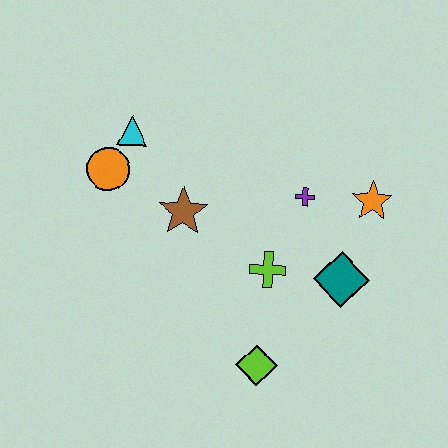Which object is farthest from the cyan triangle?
The lime diamond is farthest from the cyan triangle.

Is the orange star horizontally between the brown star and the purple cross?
No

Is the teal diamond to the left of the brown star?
No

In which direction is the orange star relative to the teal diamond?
The orange star is above the teal diamond.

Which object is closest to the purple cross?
The orange star is closest to the purple cross.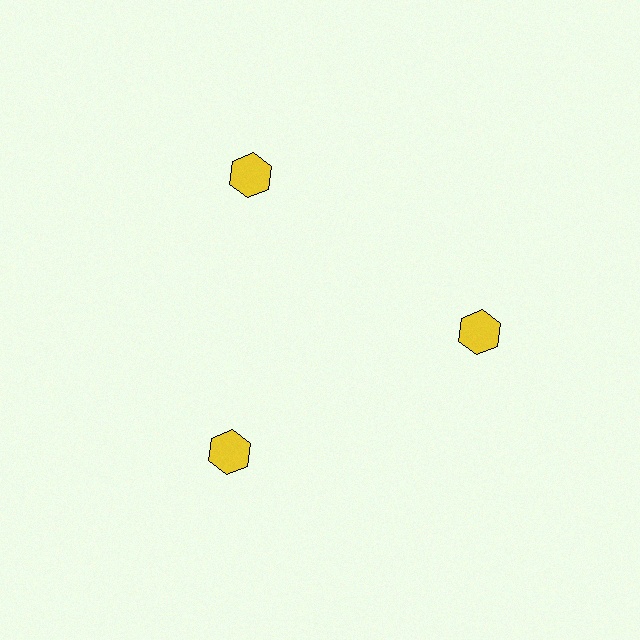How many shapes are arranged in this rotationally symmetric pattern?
There are 3 shapes, arranged in 3 groups of 1.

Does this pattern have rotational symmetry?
Yes, this pattern has 3-fold rotational symmetry. It looks the same after rotating 120 degrees around the center.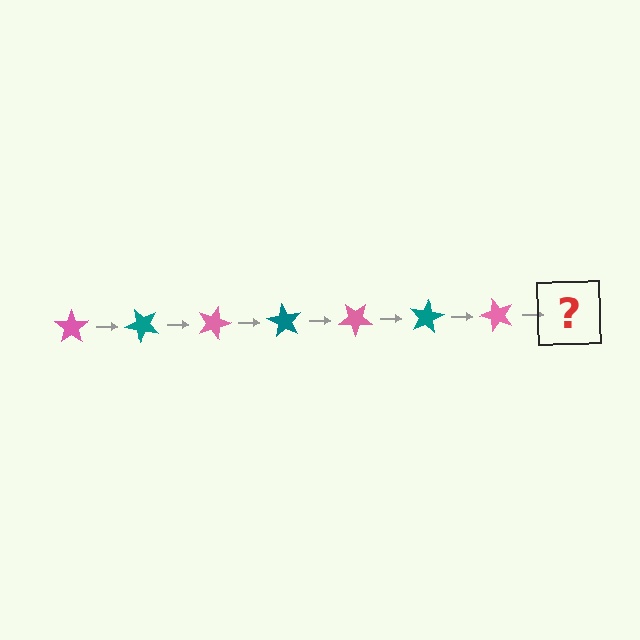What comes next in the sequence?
The next element should be a teal star, rotated 315 degrees from the start.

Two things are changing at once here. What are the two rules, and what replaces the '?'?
The two rules are that it rotates 45 degrees each step and the color cycles through pink and teal. The '?' should be a teal star, rotated 315 degrees from the start.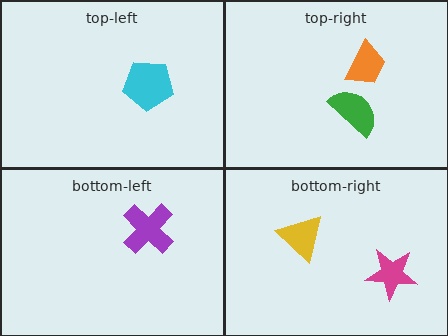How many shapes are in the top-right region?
2.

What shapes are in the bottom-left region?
The purple cross.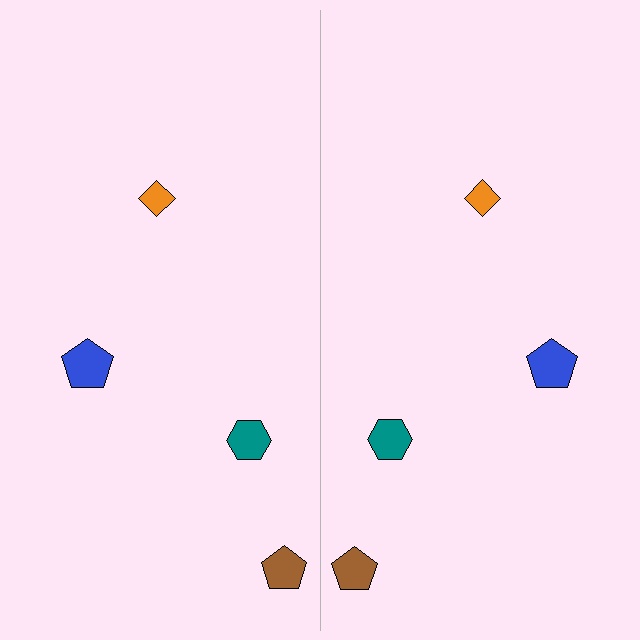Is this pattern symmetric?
Yes, this pattern has bilateral (reflection) symmetry.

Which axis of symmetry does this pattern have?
The pattern has a vertical axis of symmetry running through the center of the image.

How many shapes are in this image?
There are 8 shapes in this image.